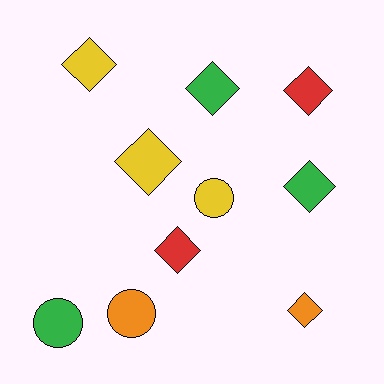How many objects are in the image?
There are 10 objects.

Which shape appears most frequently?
Diamond, with 7 objects.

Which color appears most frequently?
Green, with 3 objects.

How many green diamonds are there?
There are 2 green diamonds.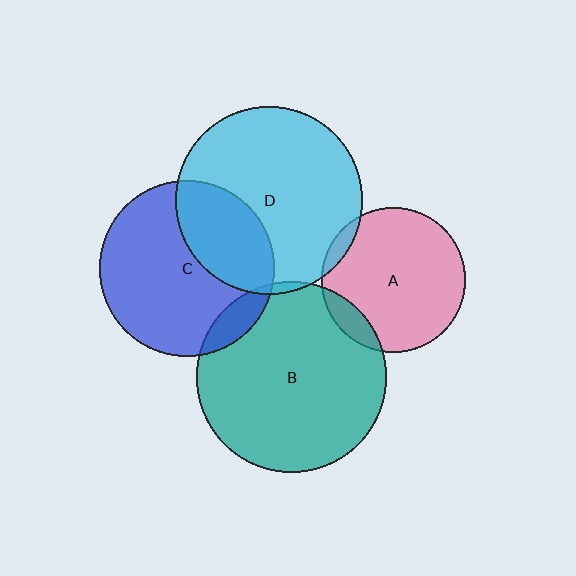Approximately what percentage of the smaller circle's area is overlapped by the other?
Approximately 5%.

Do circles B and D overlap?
Yes.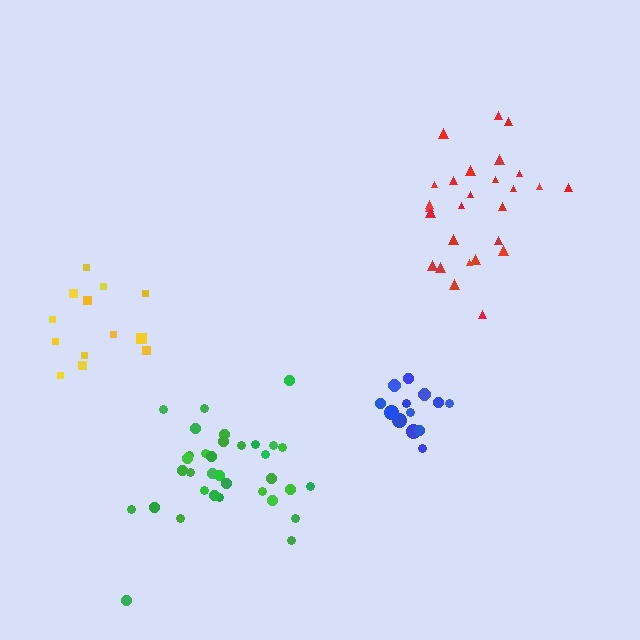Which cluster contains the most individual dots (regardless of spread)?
Green (34).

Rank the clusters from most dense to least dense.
blue, green, yellow, red.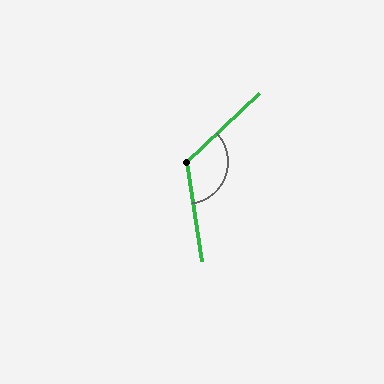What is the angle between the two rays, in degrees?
Approximately 125 degrees.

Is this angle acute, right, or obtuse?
It is obtuse.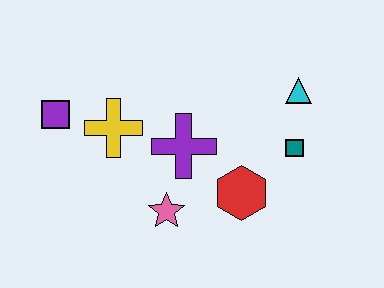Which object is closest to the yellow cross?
The purple square is closest to the yellow cross.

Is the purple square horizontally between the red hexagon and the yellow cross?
No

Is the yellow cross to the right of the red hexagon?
No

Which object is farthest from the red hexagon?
The purple square is farthest from the red hexagon.